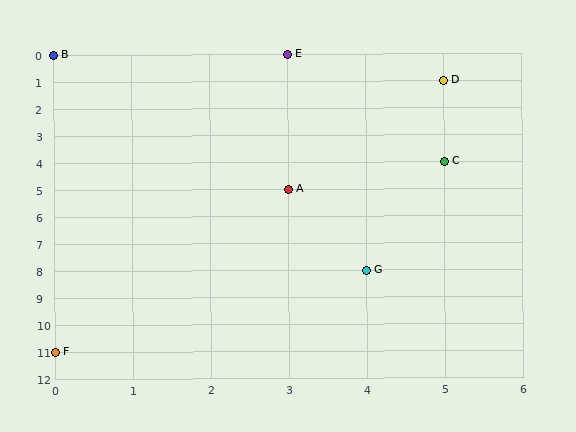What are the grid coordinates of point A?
Point A is at grid coordinates (3, 5).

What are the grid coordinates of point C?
Point C is at grid coordinates (5, 4).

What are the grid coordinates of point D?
Point D is at grid coordinates (5, 1).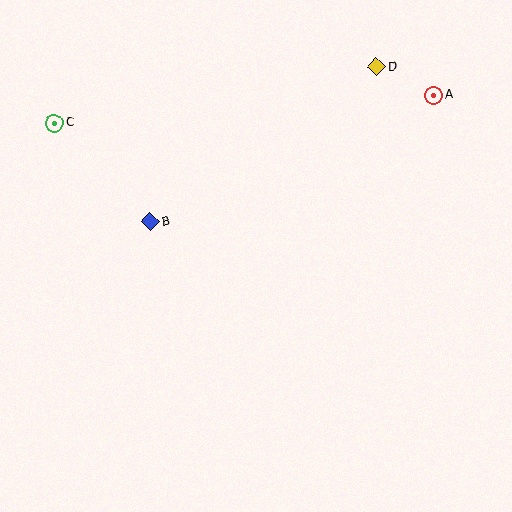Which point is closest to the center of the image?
Point B at (150, 222) is closest to the center.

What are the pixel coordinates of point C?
Point C is at (54, 123).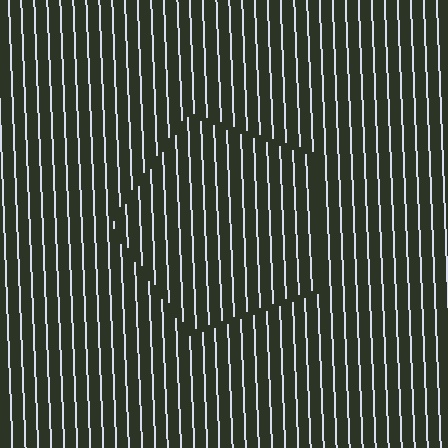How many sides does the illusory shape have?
5 sides — the line-ends trace a pentagon.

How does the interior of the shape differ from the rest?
The interior of the shape contains the same grating, shifted by half a period — the contour is defined by the phase discontinuity where line-ends from the inner and outer gratings abut.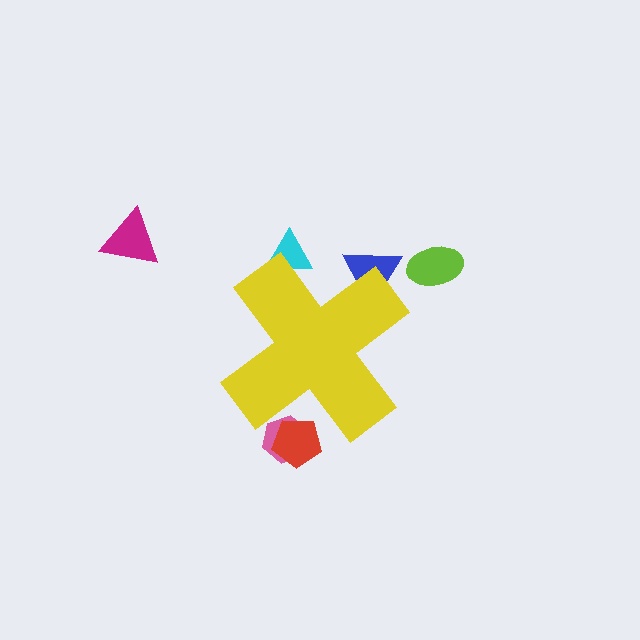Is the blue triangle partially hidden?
Yes, the blue triangle is partially hidden behind the yellow cross.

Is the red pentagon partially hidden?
Yes, the red pentagon is partially hidden behind the yellow cross.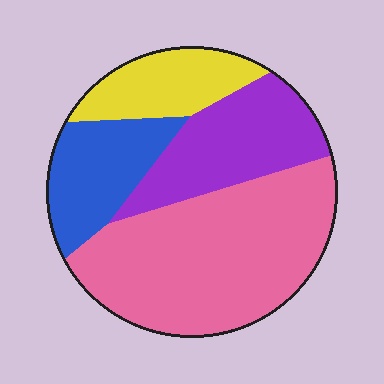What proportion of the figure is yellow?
Yellow takes up about one eighth (1/8) of the figure.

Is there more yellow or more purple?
Purple.